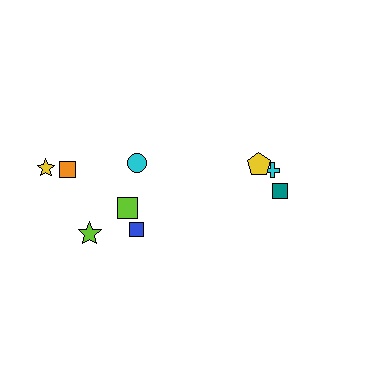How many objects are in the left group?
There are 6 objects.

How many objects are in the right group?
There are 3 objects.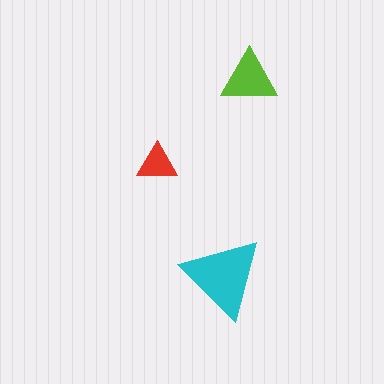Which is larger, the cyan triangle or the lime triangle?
The cyan one.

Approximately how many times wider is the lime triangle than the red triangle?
About 1.5 times wider.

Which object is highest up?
The lime triangle is topmost.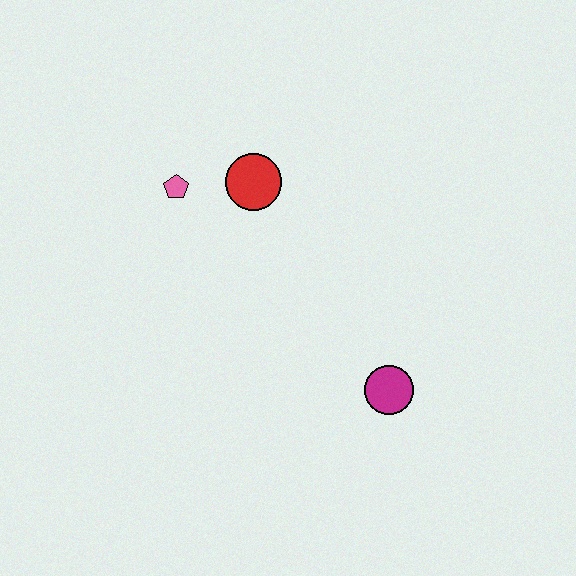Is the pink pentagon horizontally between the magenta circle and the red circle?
No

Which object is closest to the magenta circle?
The red circle is closest to the magenta circle.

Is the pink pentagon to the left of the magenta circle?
Yes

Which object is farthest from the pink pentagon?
The magenta circle is farthest from the pink pentagon.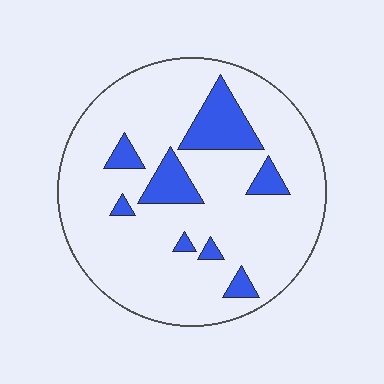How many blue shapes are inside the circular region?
8.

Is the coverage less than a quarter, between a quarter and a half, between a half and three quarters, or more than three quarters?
Less than a quarter.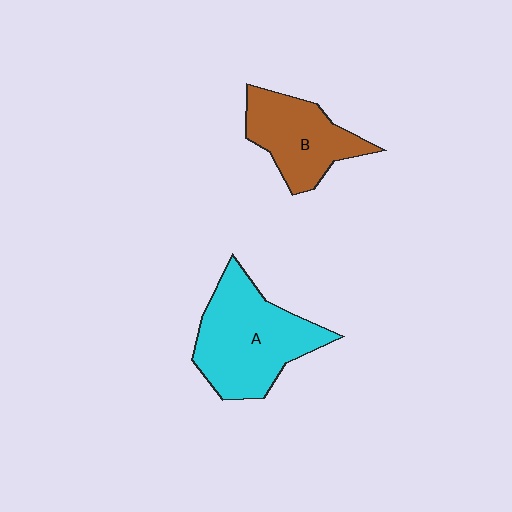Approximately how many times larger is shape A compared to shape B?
Approximately 1.4 times.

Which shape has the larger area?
Shape A (cyan).